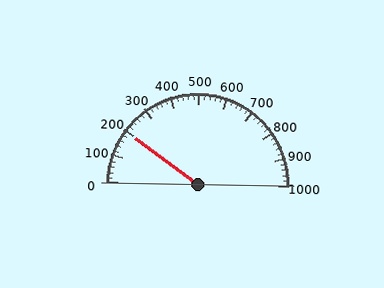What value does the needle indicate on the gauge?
The needle indicates approximately 200.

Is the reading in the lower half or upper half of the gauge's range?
The reading is in the lower half of the range (0 to 1000).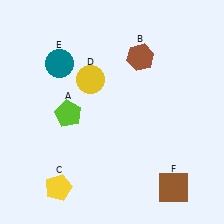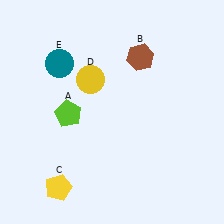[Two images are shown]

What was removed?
The brown square (F) was removed in Image 2.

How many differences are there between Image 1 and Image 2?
There is 1 difference between the two images.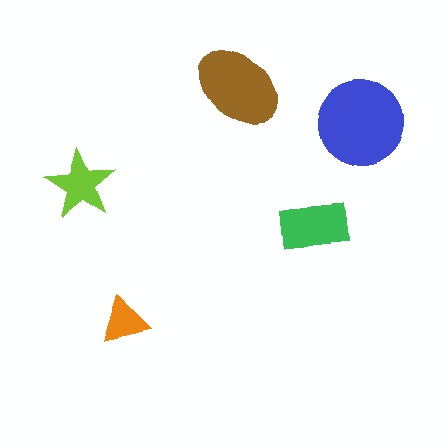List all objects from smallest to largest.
The orange triangle, the lime star, the green rectangle, the brown ellipse, the blue circle.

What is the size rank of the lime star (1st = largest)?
4th.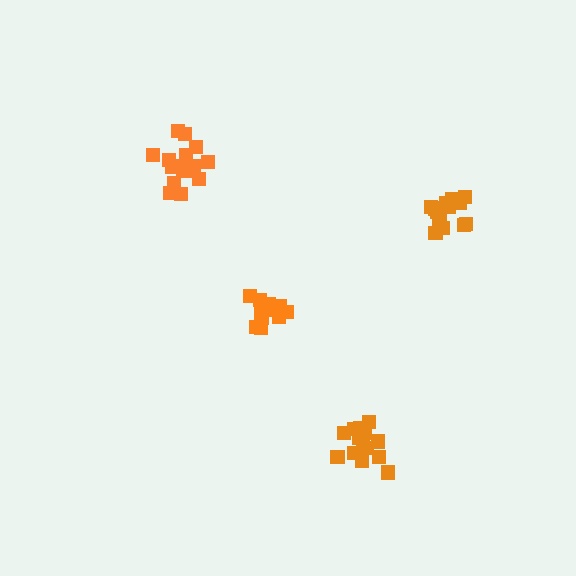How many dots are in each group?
Group 1: 16 dots, Group 2: 14 dots, Group 3: 12 dots, Group 4: 15 dots (57 total).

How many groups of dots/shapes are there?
There are 4 groups.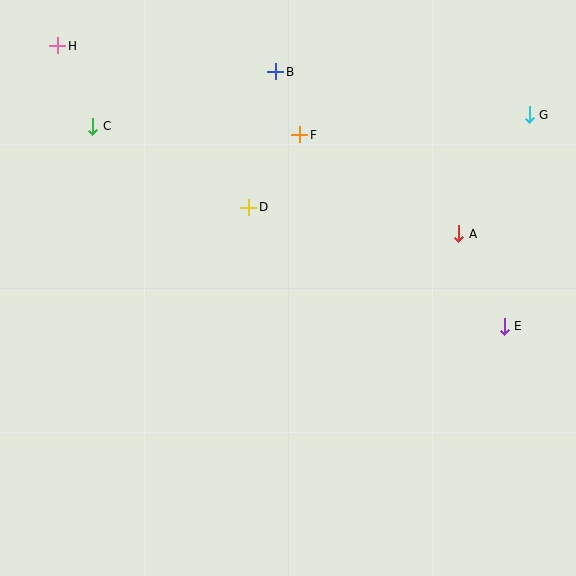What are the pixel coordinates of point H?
Point H is at (58, 46).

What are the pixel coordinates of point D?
Point D is at (249, 207).